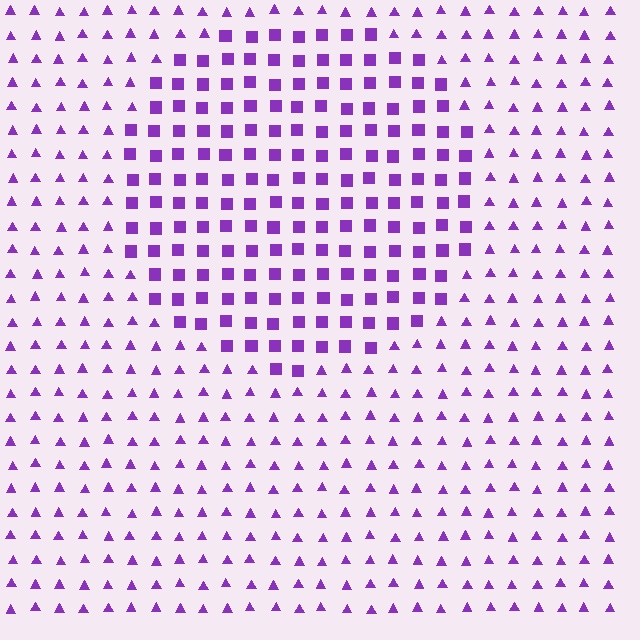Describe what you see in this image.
The image is filled with small purple elements arranged in a uniform grid. A circle-shaped region contains squares, while the surrounding area contains triangles. The boundary is defined purely by the change in element shape.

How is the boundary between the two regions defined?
The boundary is defined by a change in element shape: squares inside vs. triangles outside. All elements share the same color and spacing.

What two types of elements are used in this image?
The image uses squares inside the circle region and triangles outside it.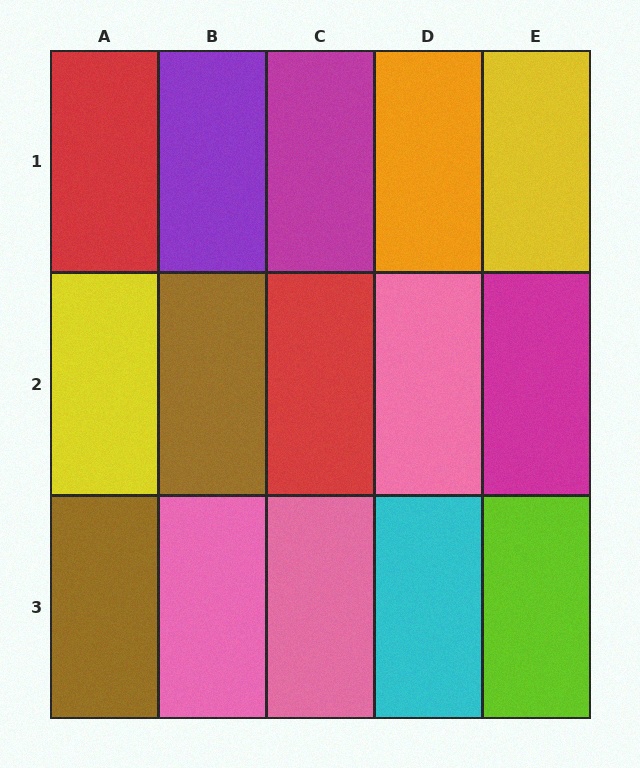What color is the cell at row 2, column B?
Brown.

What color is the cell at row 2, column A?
Yellow.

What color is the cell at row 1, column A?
Red.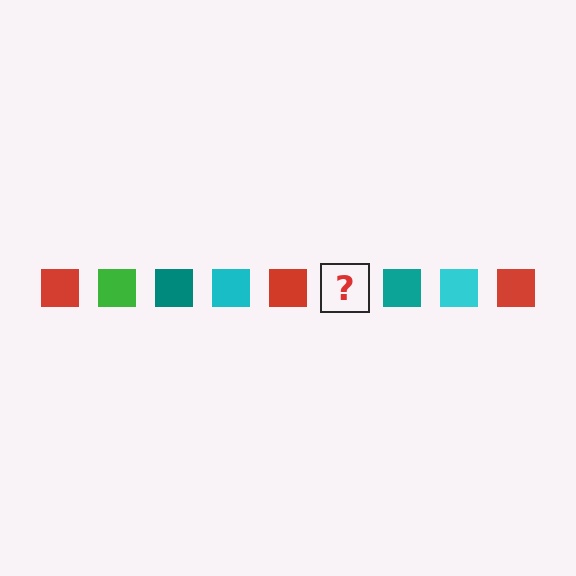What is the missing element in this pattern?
The missing element is a green square.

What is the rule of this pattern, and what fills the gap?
The rule is that the pattern cycles through red, green, teal, cyan squares. The gap should be filled with a green square.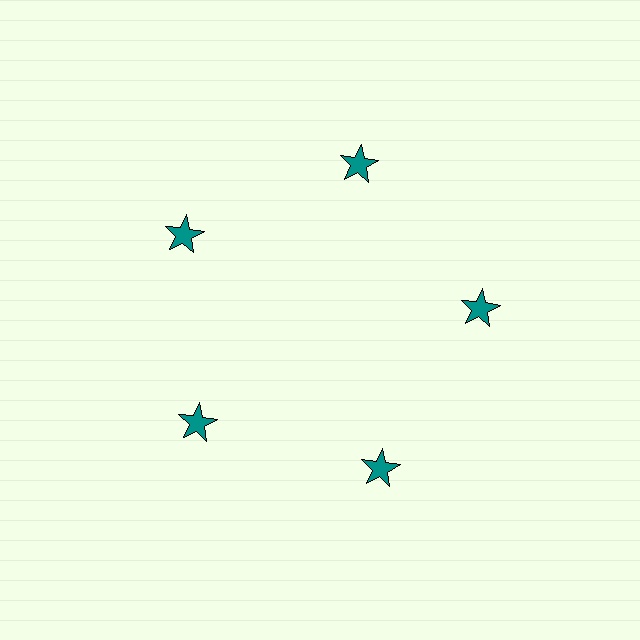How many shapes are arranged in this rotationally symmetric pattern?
There are 5 shapes, arranged in 5 groups of 1.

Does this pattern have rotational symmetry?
Yes, this pattern has 5-fold rotational symmetry. It looks the same after rotating 72 degrees around the center.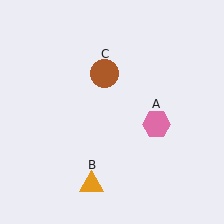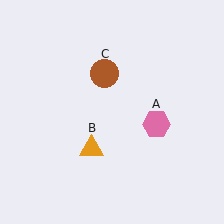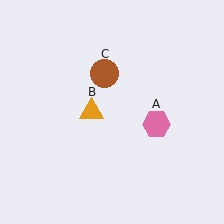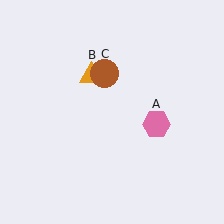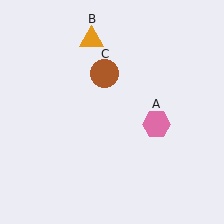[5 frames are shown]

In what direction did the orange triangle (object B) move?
The orange triangle (object B) moved up.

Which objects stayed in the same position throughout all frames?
Pink hexagon (object A) and brown circle (object C) remained stationary.